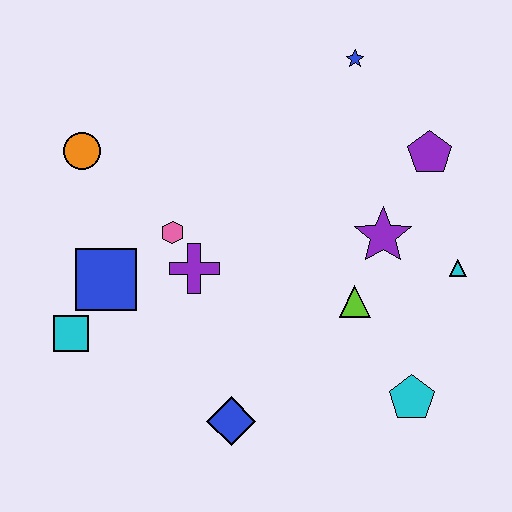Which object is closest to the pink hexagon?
The purple cross is closest to the pink hexagon.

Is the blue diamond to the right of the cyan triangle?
No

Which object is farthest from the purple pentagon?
The cyan square is farthest from the purple pentagon.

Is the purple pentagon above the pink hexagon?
Yes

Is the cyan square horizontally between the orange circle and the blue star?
No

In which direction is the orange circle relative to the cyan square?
The orange circle is above the cyan square.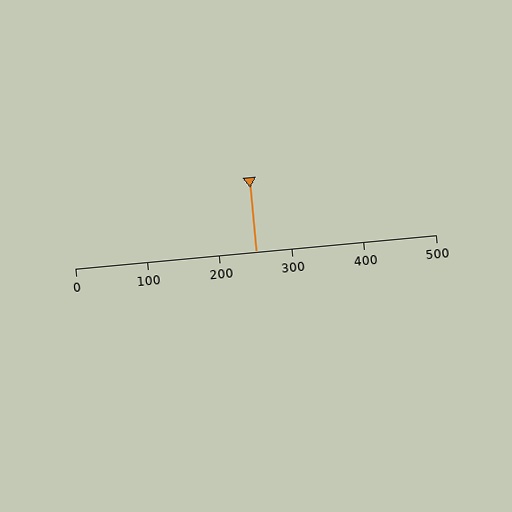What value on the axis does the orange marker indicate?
The marker indicates approximately 250.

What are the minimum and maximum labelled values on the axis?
The axis runs from 0 to 500.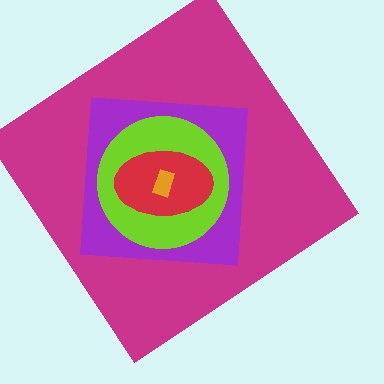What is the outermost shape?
The magenta diamond.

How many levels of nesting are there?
5.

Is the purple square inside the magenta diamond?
Yes.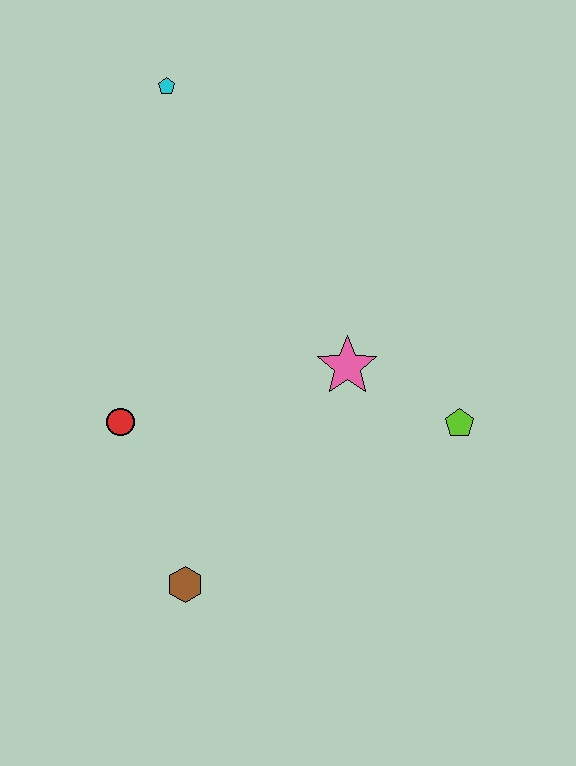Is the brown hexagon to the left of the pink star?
Yes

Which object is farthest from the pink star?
The cyan pentagon is farthest from the pink star.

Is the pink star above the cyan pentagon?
No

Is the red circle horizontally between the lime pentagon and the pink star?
No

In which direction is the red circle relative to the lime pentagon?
The red circle is to the left of the lime pentagon.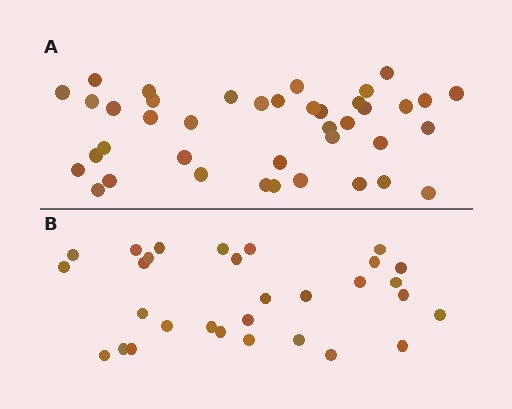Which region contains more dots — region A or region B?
Region A (the top region) has more dots.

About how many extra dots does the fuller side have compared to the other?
Region A has roughly 10 or so more dots than region B.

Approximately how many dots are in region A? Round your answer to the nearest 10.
About 40 dots.